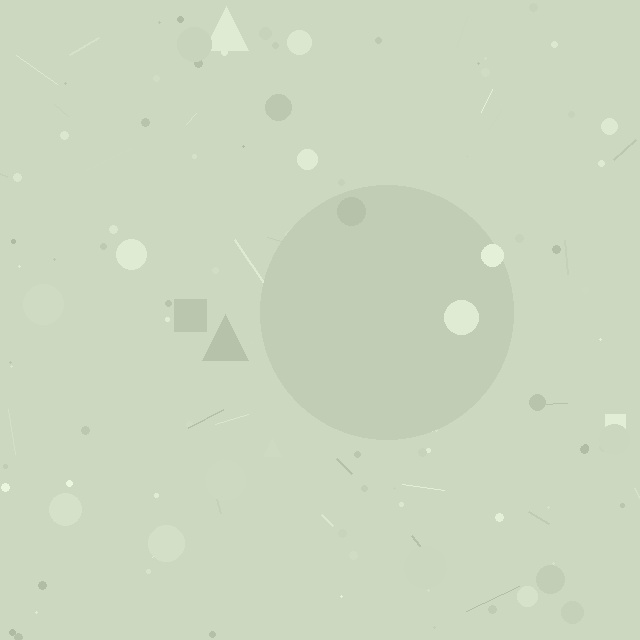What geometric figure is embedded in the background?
A circle is embedded in the background.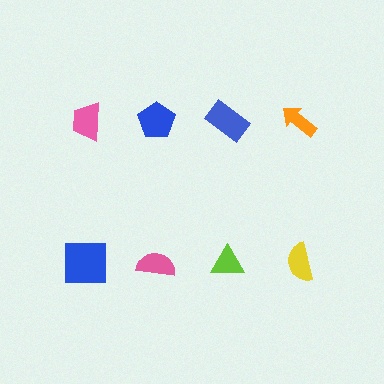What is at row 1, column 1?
A pink trapezoid.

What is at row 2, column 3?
A lime triangle.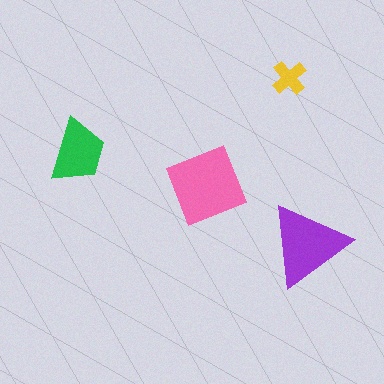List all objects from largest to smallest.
The pink square, the purple triangle, the green trapezoid, the yellow cross.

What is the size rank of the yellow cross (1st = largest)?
4th.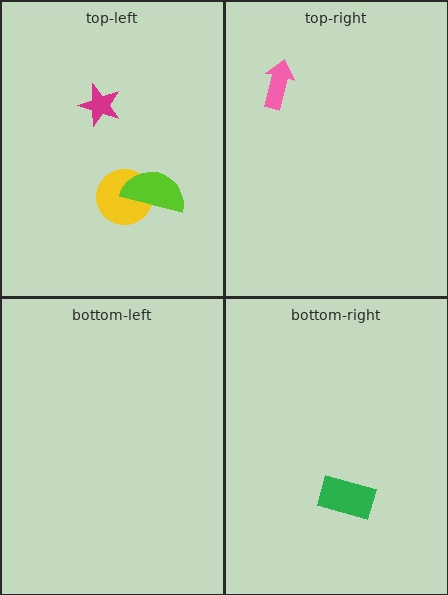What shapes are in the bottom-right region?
The green rectangle.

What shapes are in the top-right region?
The pink arrow.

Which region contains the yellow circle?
The top-left region.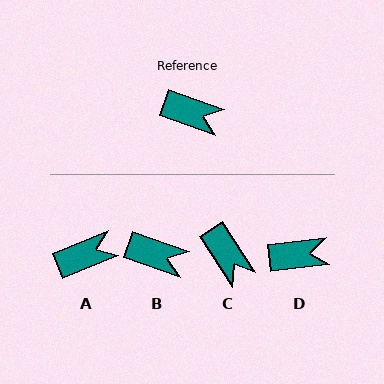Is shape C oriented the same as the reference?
No, it is off by about 38 degrees.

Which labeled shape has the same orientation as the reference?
B.